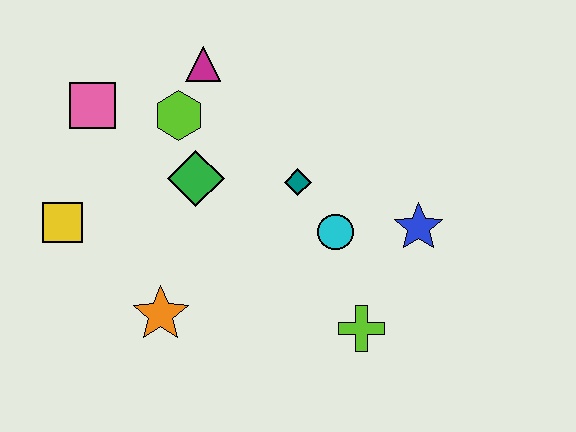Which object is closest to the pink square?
The lime hexagon is closest to the pink square.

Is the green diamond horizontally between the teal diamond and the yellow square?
Yes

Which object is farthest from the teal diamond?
The yellow square is farthest from the teal diamond.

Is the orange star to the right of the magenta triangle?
No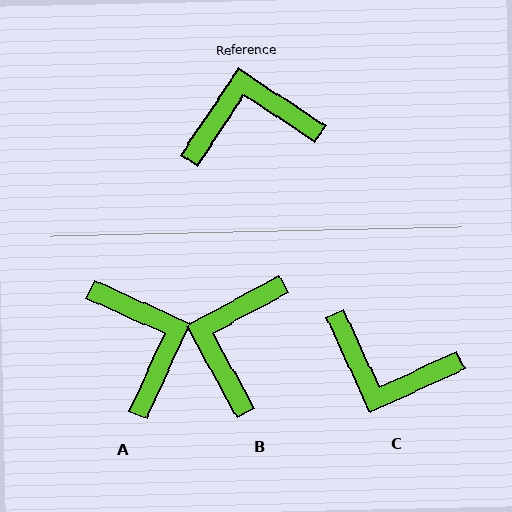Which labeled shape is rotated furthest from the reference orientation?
C, about 148 degrees away.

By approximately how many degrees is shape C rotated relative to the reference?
Approximately 148 degrees counter-clockwise.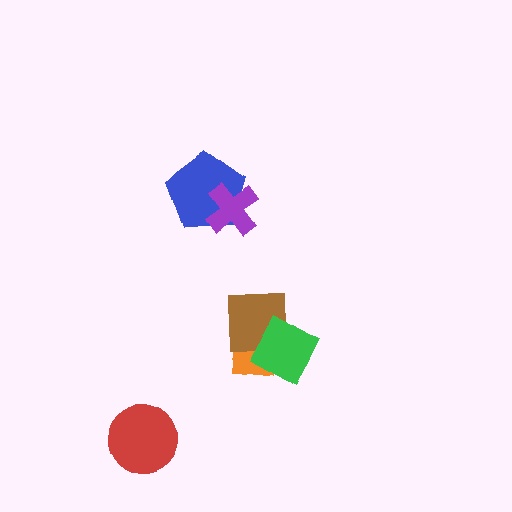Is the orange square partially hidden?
Yes, it is partially covered by another shape.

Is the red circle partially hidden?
No, no other shape covers it.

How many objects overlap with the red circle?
0 objects overlap with the red circle.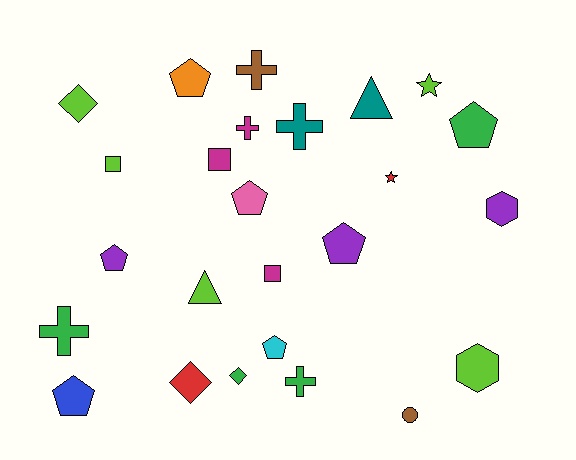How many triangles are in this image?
There are 2 triangles.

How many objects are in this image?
There are 25 objects.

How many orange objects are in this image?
There is 1 orange object.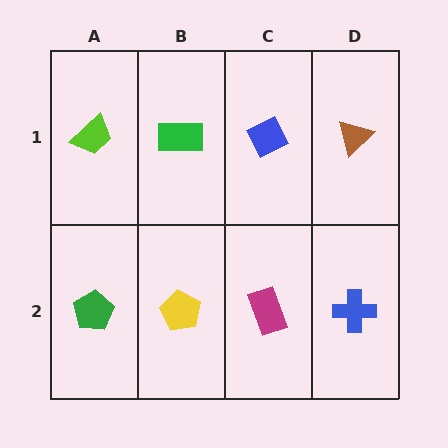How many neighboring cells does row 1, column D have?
2.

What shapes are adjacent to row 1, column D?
A blue cross (row 2, column D), a blue diamond (row 1, column C).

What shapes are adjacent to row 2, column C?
A blue diamond (row 1, column C), a yellow pentagon (row 2, column B), a blue cross (row 2, column D).